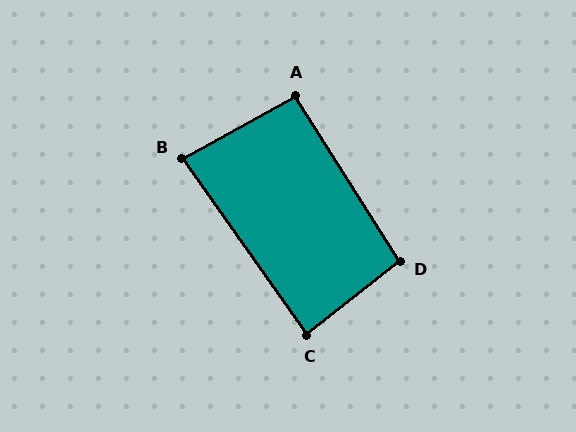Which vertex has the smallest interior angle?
B, at approximately 84 degrees.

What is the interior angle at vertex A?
Approximately 93 degrees (approximately right).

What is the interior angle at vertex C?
Approximately 87 degrees (approximately right).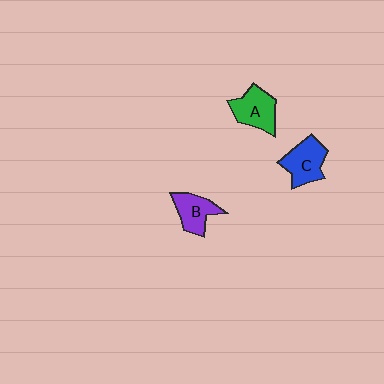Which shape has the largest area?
Shape C (blue).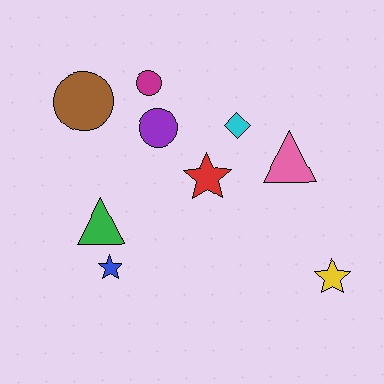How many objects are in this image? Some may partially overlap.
There are 9 objects.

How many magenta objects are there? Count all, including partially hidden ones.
There is 1 magenta object.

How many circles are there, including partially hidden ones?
There are 3 circles.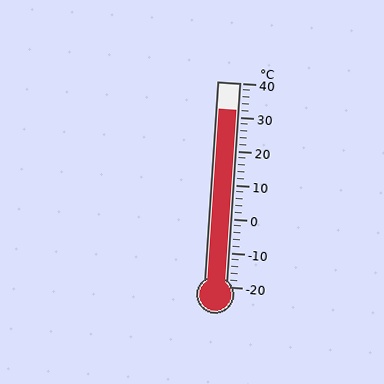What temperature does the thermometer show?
The thermometer shows approximately 32°C.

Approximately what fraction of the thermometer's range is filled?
The thermometer is filled to approximately 85% of its range.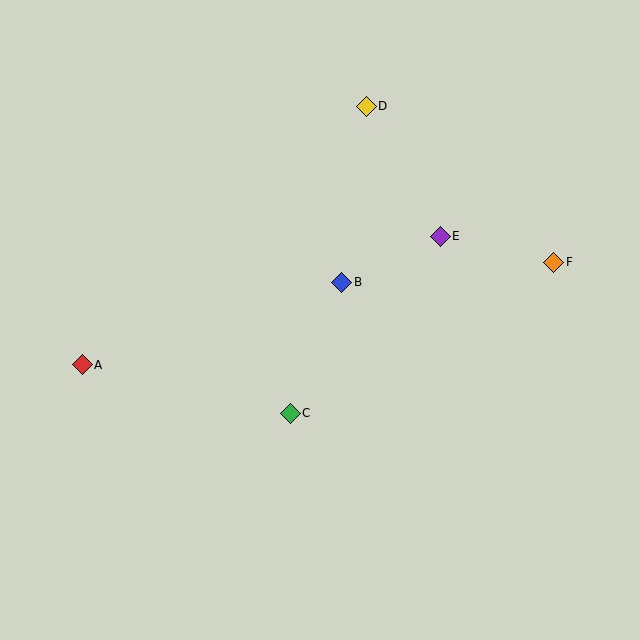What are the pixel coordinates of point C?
Point C is at (290, 413).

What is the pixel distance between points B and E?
The distance between B and E is 109 pixels.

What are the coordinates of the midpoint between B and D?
The midpoint between B and D is at (354, 194).